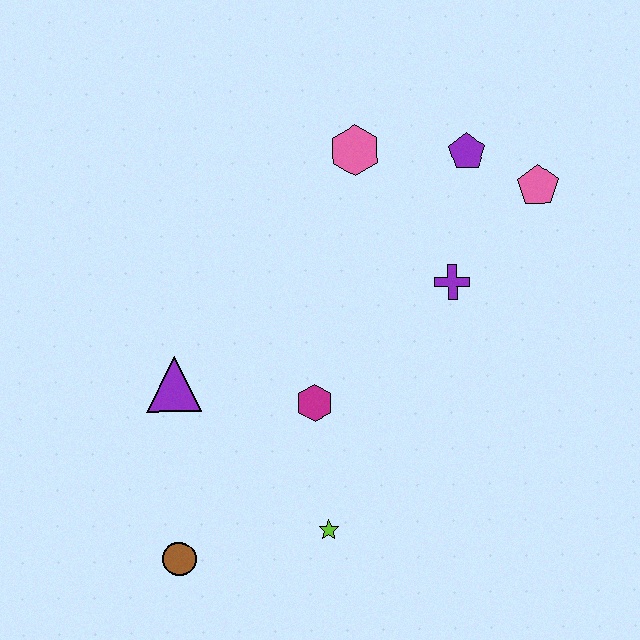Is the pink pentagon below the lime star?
No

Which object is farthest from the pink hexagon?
The brown circle is farthest from the pink hexagon.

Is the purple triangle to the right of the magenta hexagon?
No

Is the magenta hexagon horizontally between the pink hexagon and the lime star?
No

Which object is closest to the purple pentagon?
The pink pentagon is closest to the purple pentagon.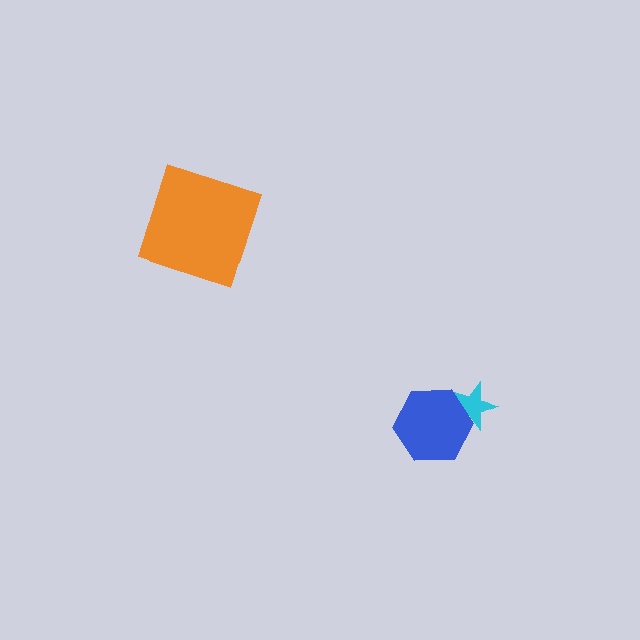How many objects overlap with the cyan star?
1 object overlaps with the cyan star.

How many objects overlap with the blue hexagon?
1 object overlaps with the blue hexagon.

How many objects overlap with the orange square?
0 objects overlap with the orange square.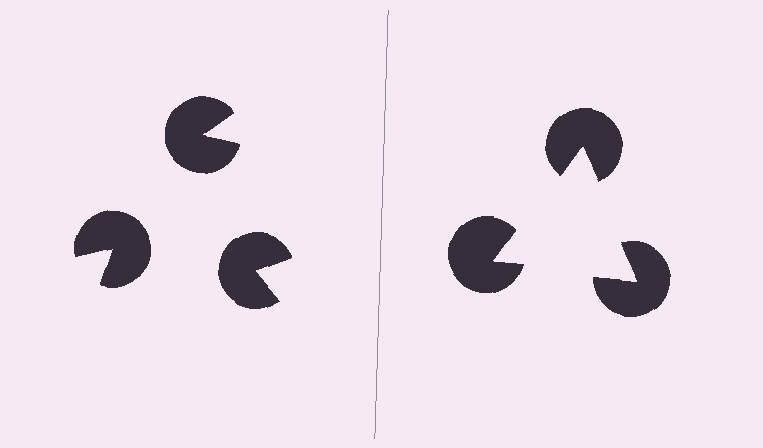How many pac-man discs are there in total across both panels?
6 — 3 on each side.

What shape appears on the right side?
An illusory triangle.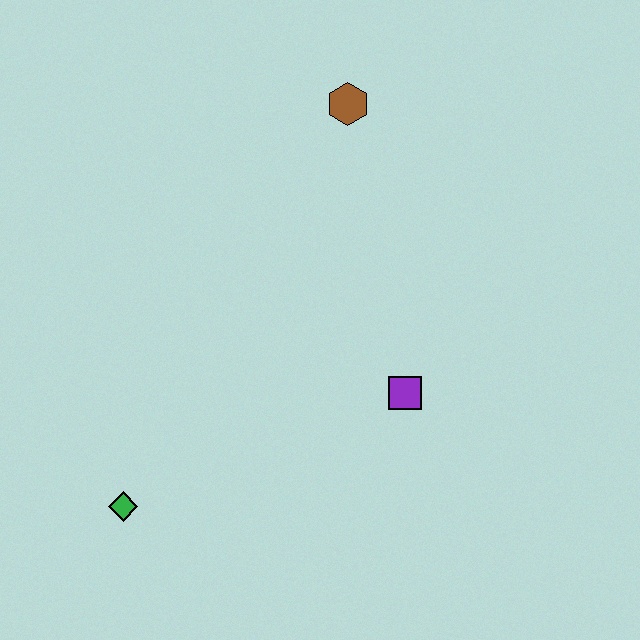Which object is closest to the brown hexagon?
The purple square is closest to the brown hexagon.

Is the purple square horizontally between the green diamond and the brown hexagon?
No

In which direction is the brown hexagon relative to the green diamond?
The brown hexagon is above the green diamond.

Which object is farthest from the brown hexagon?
The green diamond is farthest from the brown hexagon.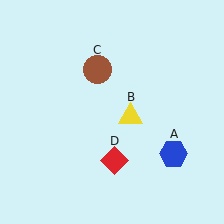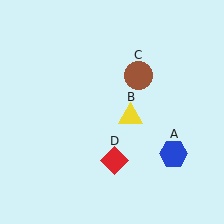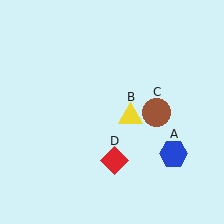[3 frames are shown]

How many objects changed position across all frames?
1 object changed position: brown circle (object C).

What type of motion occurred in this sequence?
The brown circle (object C) rotated clockwise around the center of the scene.